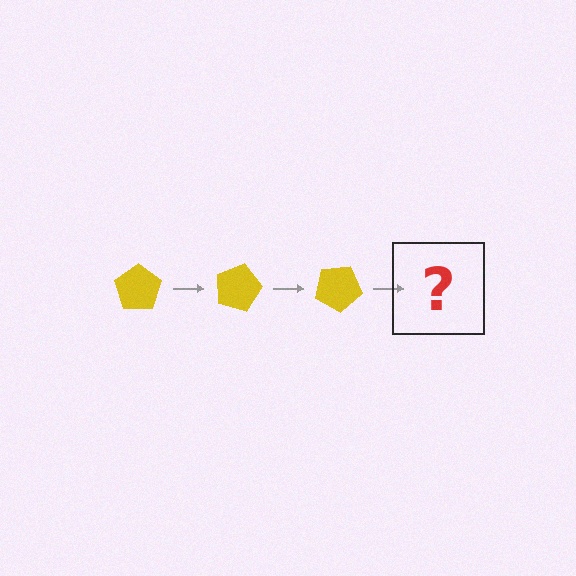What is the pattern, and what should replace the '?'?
The pattern is that the pentagon rotates 15 degrees each step. The '?' should be a yellow pentagon rotated 45 degrees.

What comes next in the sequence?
The next element should be a yellow pentagon rotated 45 degrees.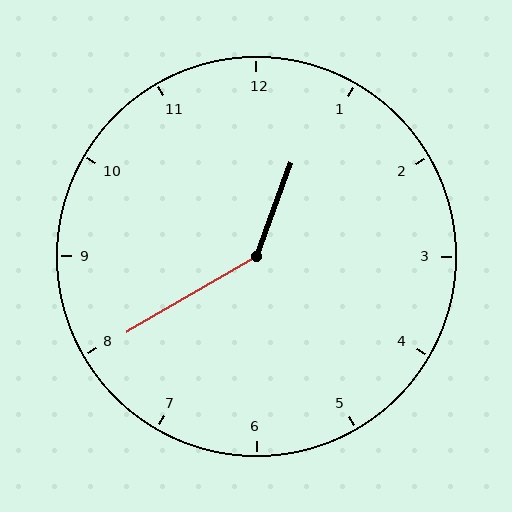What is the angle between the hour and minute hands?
Approximately 140 degrees.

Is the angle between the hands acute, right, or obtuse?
It is obtuse.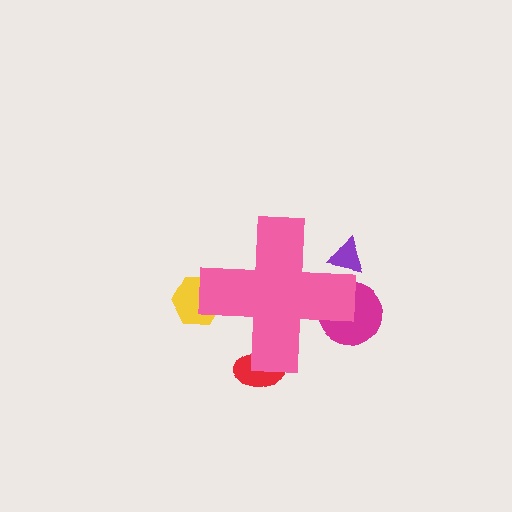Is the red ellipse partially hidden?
Yes, the red ellipse is partially hidden behind the pink cross.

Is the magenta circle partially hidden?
Yes, the magenta circle is partially hidden behind the pink cross.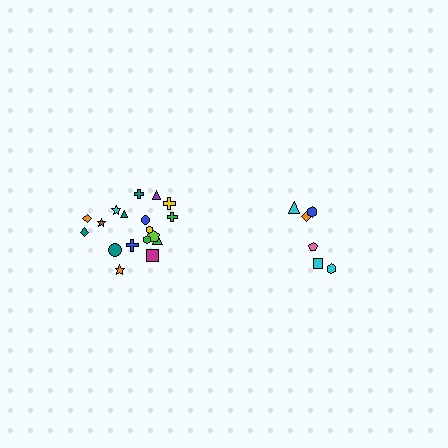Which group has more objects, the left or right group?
The left group.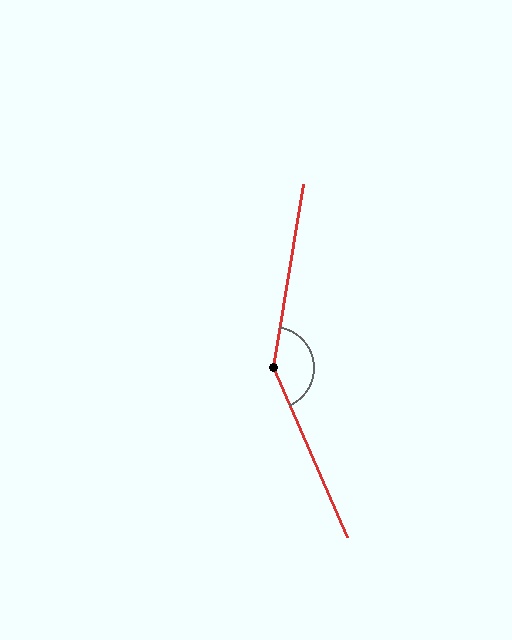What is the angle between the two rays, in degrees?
Approximately 147 degrees.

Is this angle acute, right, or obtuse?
It is obtuse.